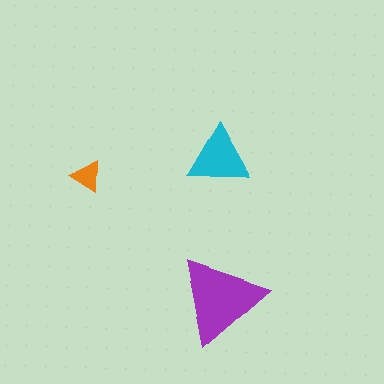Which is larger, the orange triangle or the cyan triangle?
The cyan one.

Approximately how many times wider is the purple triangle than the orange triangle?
About 3 times wider.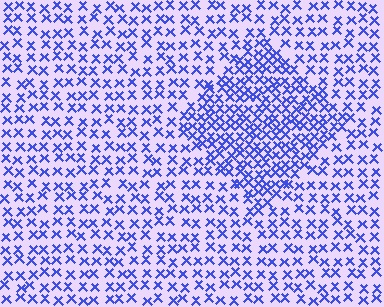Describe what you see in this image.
The image contains small blue elements arranged at two different densities. A diamond-shaped region is visible where the elements are more densely packed than the surrounding area.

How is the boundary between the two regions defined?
The boundary is defined by a change in element density (approximately 1.8x ratio). All elements are the same color, size, and shape.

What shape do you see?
I see a diamond.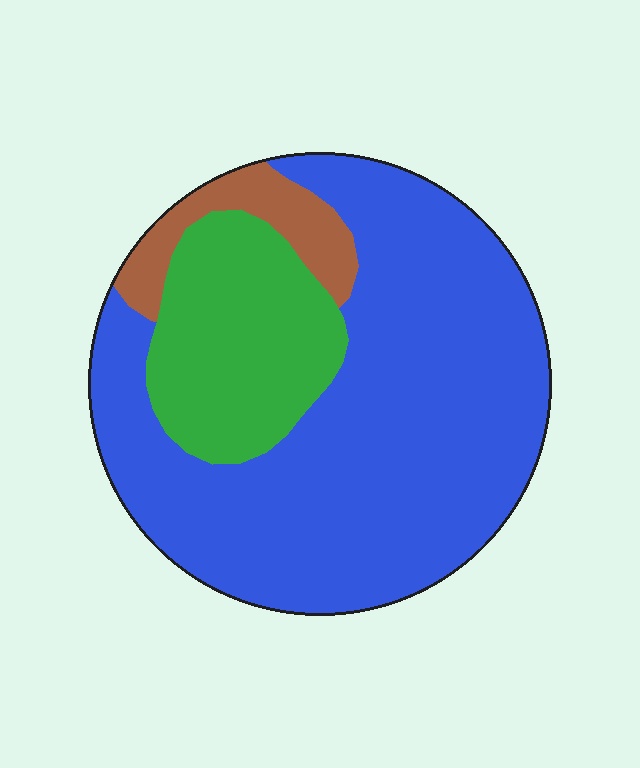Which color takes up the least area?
Brown, at roughly 10%.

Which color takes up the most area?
Blue, at roughly 70%.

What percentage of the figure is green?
Green takes up about one fifth (1/5) of the figure.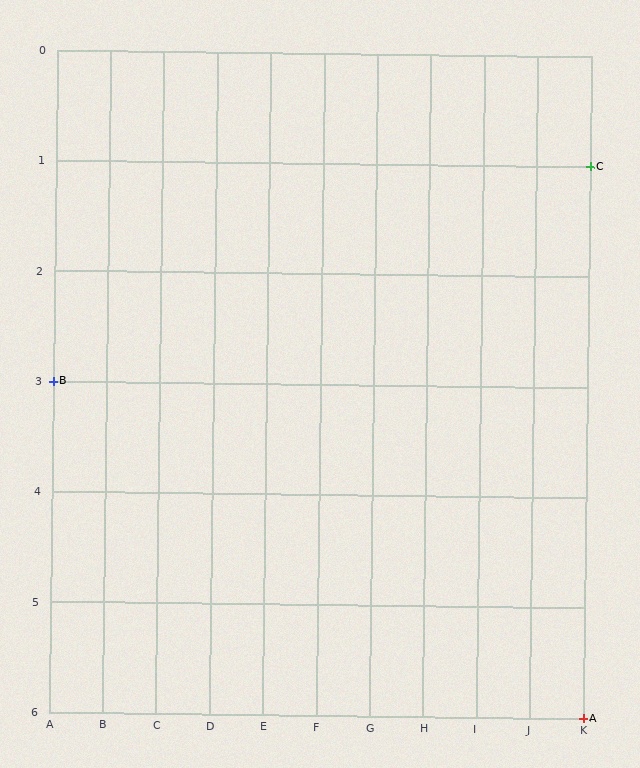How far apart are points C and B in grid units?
Points C and B are 10 columns and 2 rows apart (about 10.2 grid units diagonally).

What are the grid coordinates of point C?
Point C is at grid coordinates (K, 1).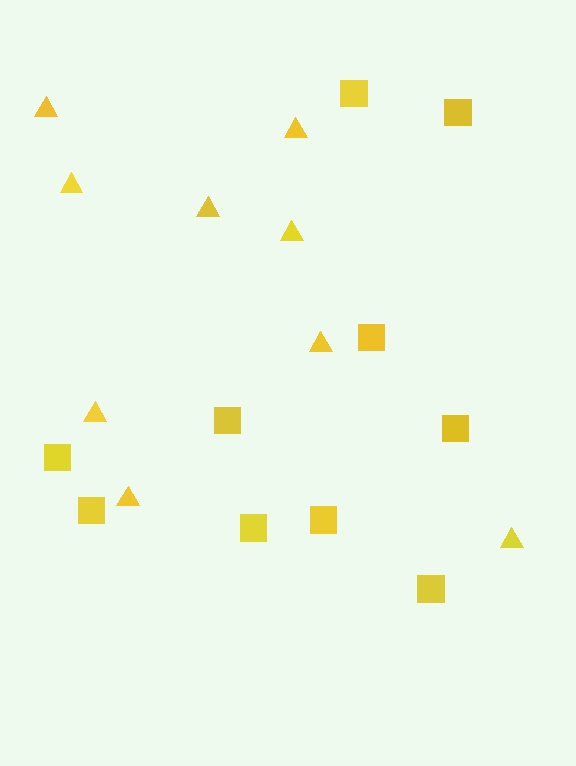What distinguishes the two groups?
There are 2 groups: one group of squares (10) and one group of triangles (9).